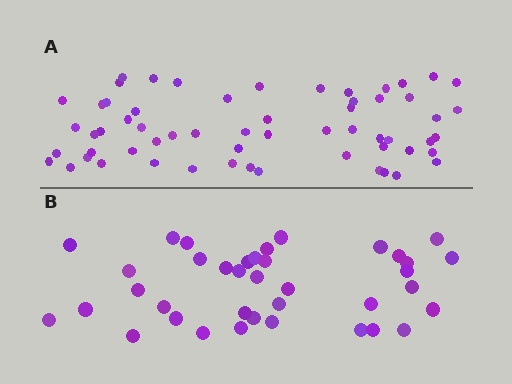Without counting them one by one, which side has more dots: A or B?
Region A (the top region) has more dots.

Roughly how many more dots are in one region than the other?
Region A has approximately 20 more dots than region B.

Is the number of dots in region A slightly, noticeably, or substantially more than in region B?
Region A has substantially more. The ratio is roughly 1.6 to 1.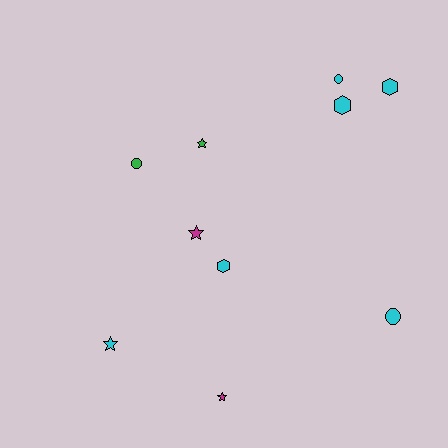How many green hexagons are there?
There are no green hexagons.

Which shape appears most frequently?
Star, with 4 objects.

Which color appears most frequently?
Cyan, with 6 objects.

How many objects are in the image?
There are 10 objects.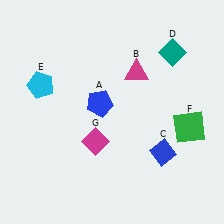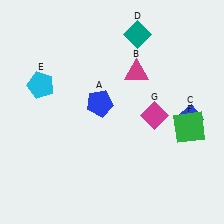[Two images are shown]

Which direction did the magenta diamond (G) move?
The magenta diamond (G) moved right.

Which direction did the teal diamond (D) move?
The teal diamond (D) moved left.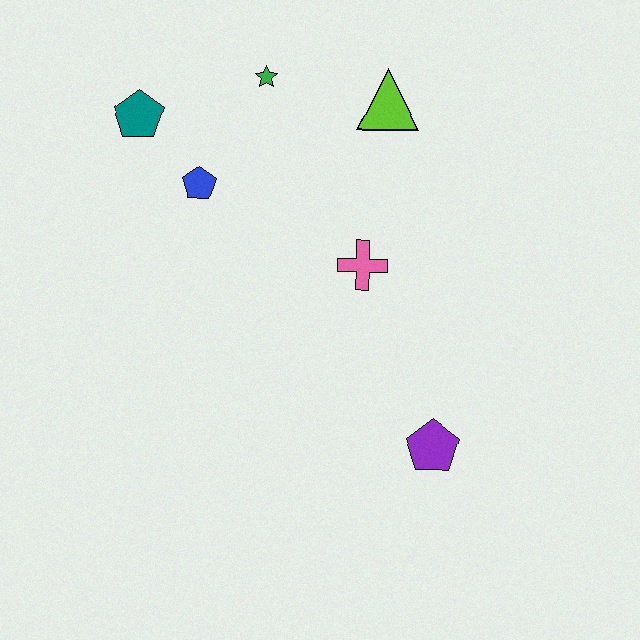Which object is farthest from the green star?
The purple pentagon is farthest from the green star.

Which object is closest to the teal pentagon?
The blue pentagon is closest to the teal pentagon.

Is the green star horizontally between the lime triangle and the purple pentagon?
No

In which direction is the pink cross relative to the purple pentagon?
The pink cross is above the purple pentagon.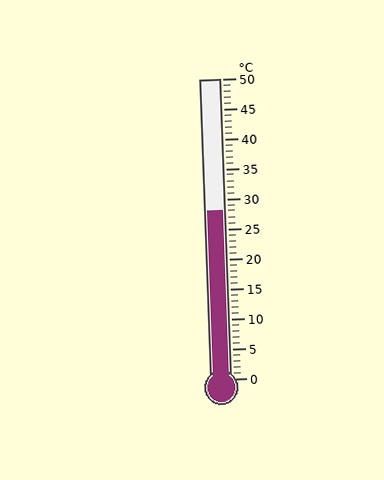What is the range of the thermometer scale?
The thermometer scale ranges from 0°C to 50°C.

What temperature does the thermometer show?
The thermometer shows approximately 28°C.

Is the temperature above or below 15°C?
The temperature is above 15°C.